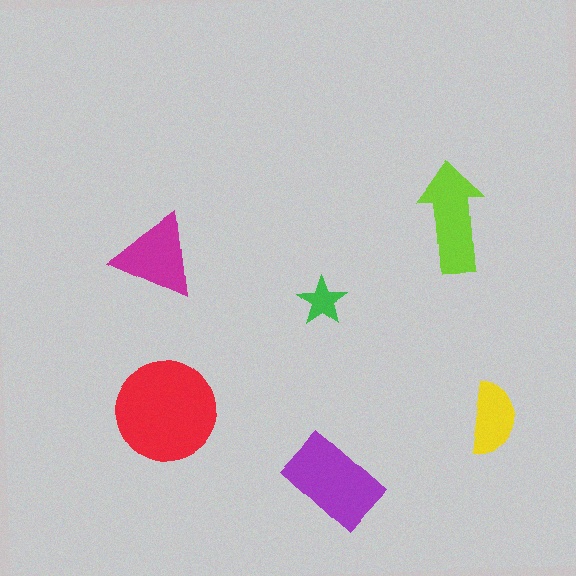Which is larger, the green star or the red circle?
The red circle.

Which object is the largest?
The red circle.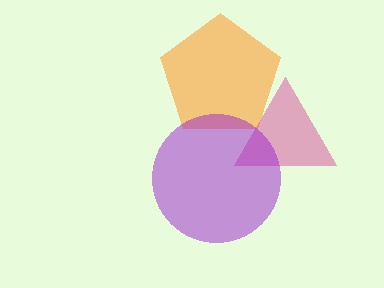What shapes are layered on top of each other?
The layered shapes are: an orange pentagon, a magenta triangle, a purple circle.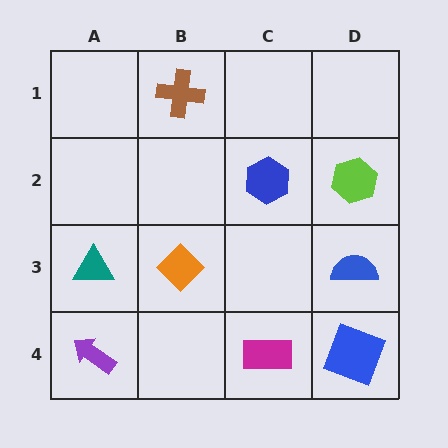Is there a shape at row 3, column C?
No, that cell is empty.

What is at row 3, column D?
A blue semicircle.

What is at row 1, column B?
A brown cross.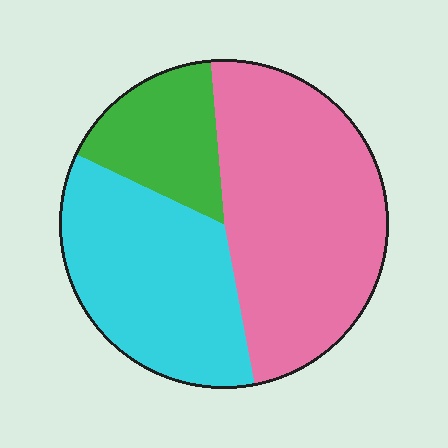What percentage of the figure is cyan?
Cyan covers about 35% of the figure.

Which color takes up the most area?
Pink, at roughly 50%.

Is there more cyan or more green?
Cyan.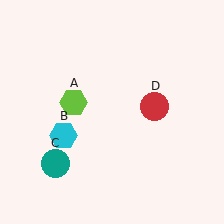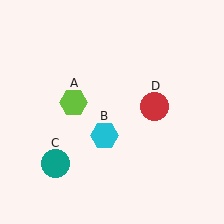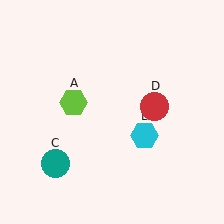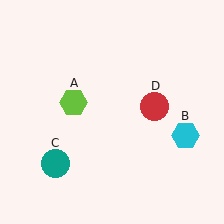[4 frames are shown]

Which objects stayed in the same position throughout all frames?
Lime hexagon (object A) and teal circle (object C) and red circle (object D) remained stationary.